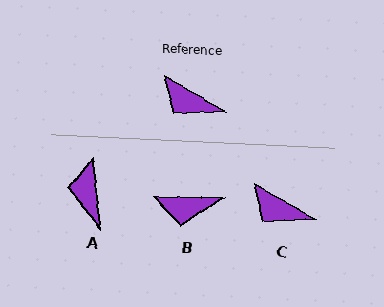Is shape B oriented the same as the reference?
No, it is off by about 30 degrees.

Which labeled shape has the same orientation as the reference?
C.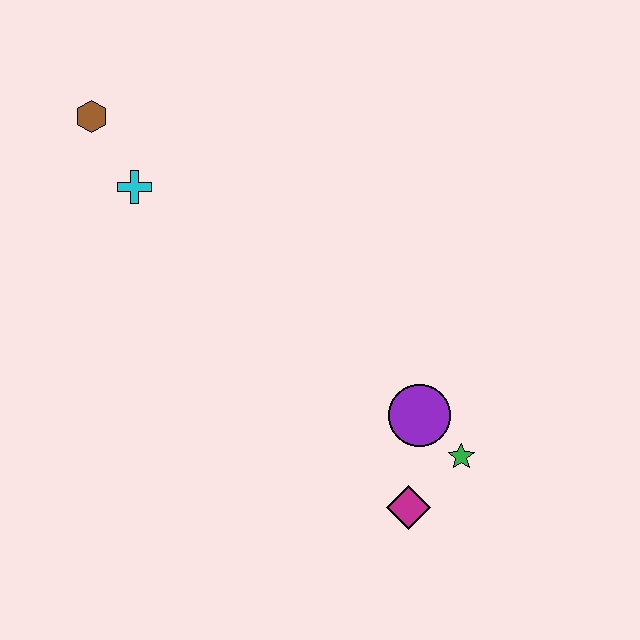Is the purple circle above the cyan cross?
No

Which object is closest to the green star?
The purple circle is closest to the green star.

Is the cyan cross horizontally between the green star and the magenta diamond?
No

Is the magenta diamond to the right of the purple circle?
No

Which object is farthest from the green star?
The brown hexagon is farthest from the green star.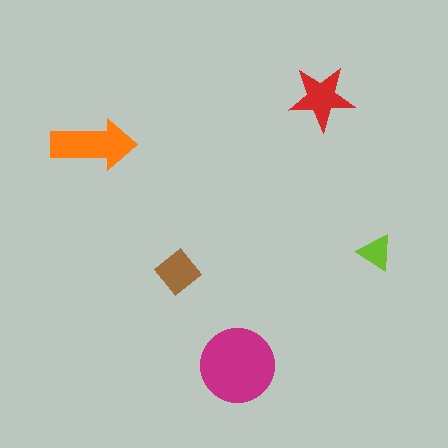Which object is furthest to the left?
The orange arrow is leftmost.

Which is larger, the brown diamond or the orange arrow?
The orange arrow.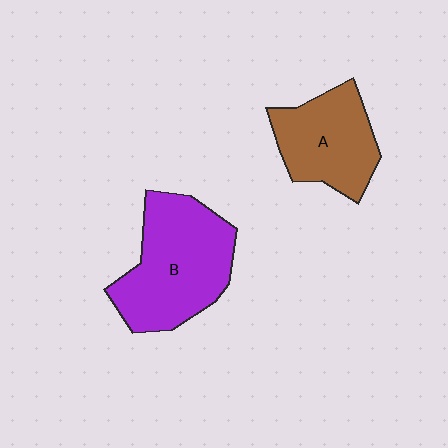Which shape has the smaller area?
Shape A (brown).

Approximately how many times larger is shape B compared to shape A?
Approximately 1.4 times.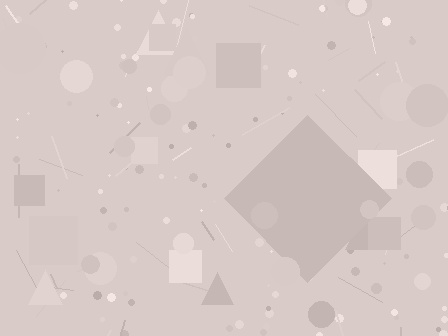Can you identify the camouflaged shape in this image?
The camouflaged shape is a diamond.